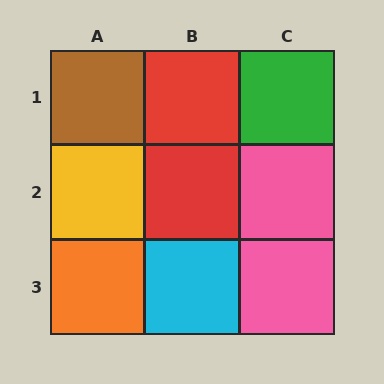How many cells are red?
2 cells are red.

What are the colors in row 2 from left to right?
Yellow, red, pink.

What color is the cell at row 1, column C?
Green.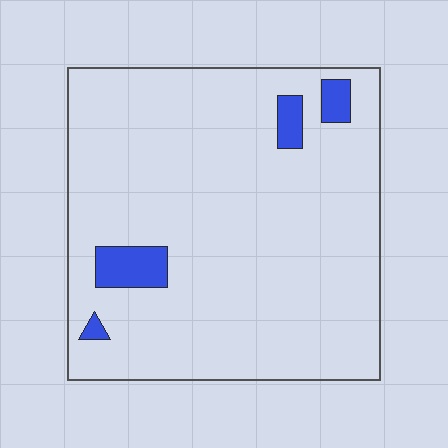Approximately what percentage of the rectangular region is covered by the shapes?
Approximately 5%.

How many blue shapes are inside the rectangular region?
4.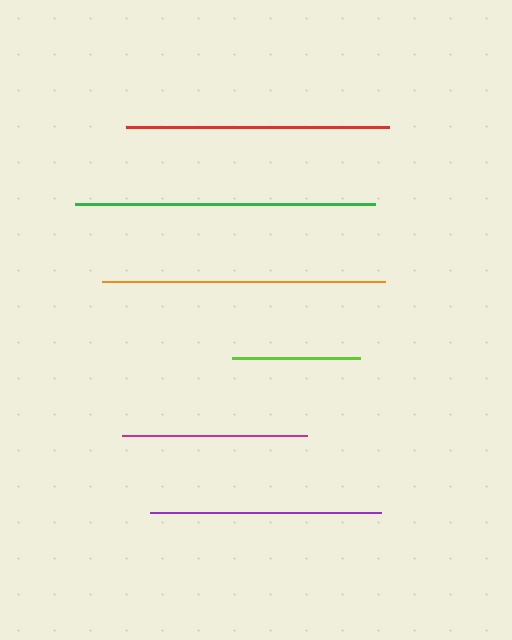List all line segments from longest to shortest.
From longest to shortest: green, orange, red, purple, magenta, lime.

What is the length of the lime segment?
The lime segment is approximately 128 pixels long.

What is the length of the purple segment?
The purple segment is approximately 231 pixels long.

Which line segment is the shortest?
The lime line is the shortest at approximately 128 pixels.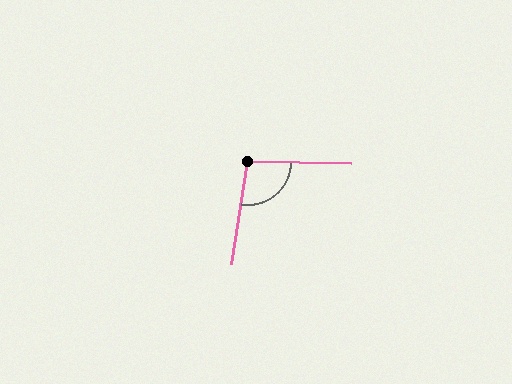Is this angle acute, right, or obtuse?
It is obtuse.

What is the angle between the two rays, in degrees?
Approximately 98 degrees.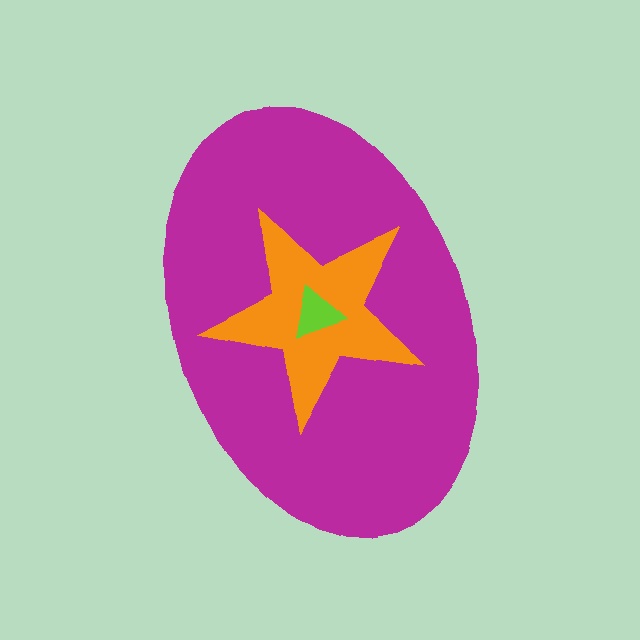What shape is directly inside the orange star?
The lime triangle.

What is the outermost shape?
The magenta ellipse.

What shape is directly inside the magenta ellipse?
The orange star.